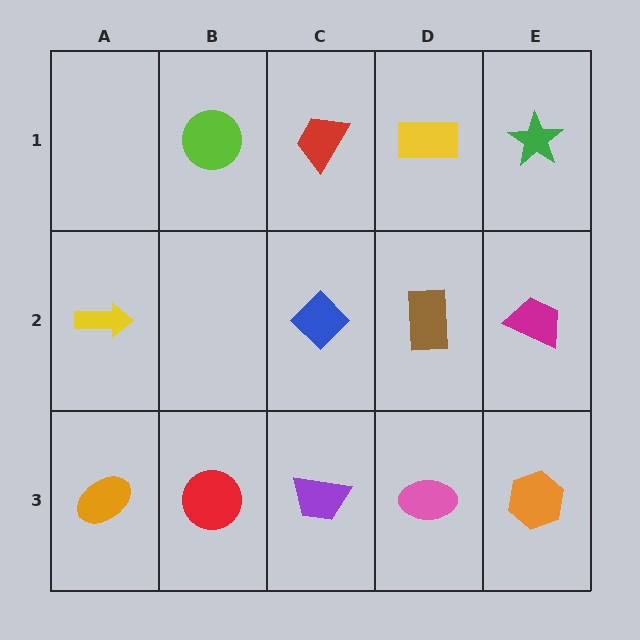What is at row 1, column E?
A green star.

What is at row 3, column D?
A pink ellipse.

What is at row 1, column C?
A red trapezoid.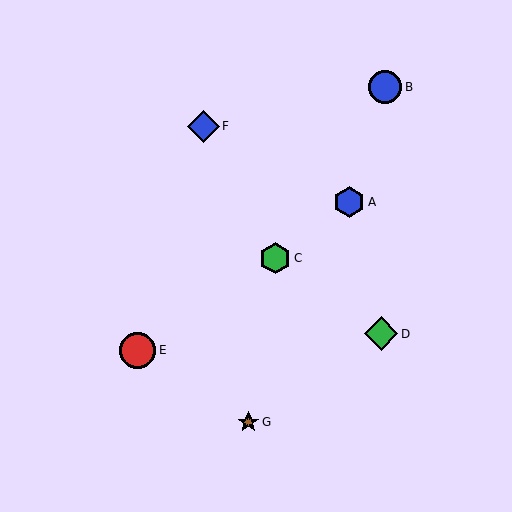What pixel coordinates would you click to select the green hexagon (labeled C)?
Click at (275, 258) to select the green hexagon C.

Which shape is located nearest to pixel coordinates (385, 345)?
The green diamond (labeled D) at (381, 334) is nearest to that location.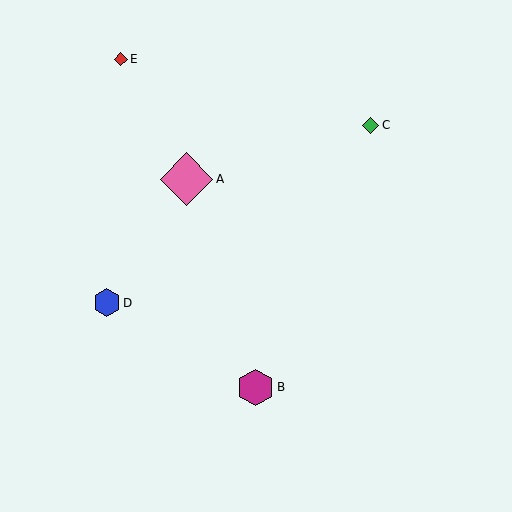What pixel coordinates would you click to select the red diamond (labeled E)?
Click at (121, 59) to select the red diamond E.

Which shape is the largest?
The pink diamond (labeled A) is the largest.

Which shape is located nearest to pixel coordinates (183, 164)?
The pink diamond (labeled A) at (186, 179) is nearest to that location.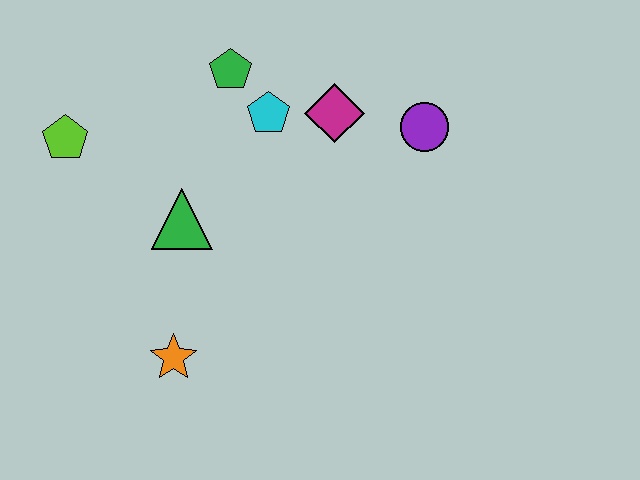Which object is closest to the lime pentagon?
The green triangle is closest to the lime pentagon.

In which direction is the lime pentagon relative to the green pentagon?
The lime pentagon is to the left of the green pentagon.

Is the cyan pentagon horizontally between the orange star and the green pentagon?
No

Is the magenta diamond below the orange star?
No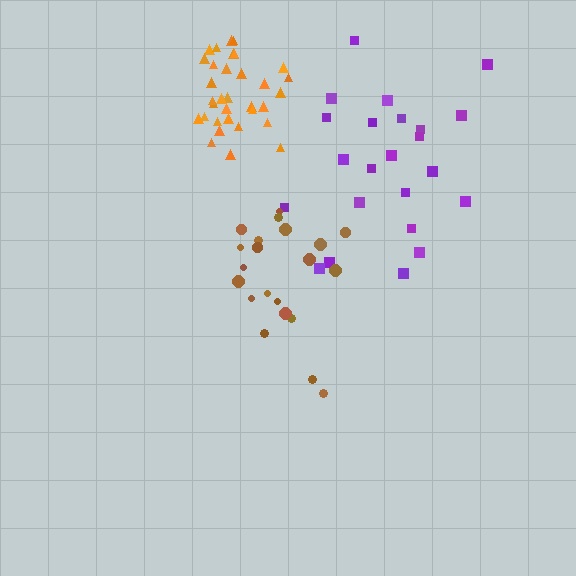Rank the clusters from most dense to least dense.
orange, brown, purple.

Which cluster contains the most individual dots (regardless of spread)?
Orange (33).